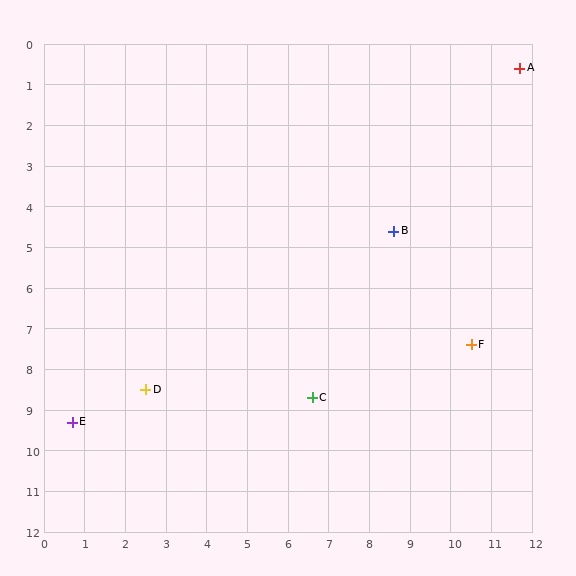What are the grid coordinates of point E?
Point E is at approximately (0.7, 9.3).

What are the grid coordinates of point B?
Point B is at approximately (8.6, 4.6).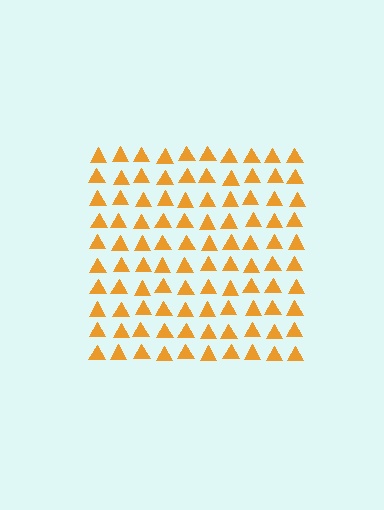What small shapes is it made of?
It is made of small triangles.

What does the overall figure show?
The overall figure shows a square.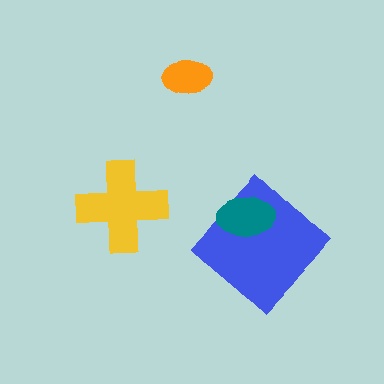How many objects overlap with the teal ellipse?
1 object overlaps with the teal ellipse.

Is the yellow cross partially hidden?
No, no other shape covers it.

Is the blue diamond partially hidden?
Yes, it is partially covered by another shape.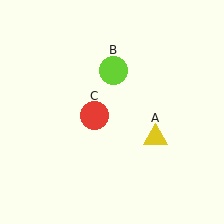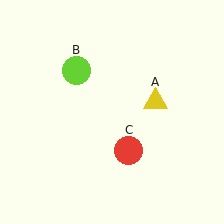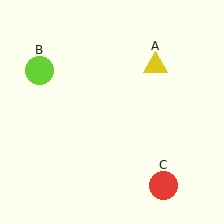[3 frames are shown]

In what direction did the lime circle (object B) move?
The lime circle (object B) moved left.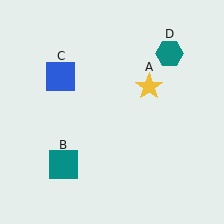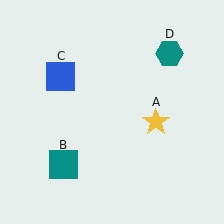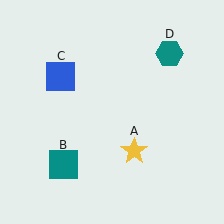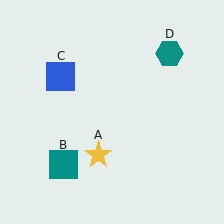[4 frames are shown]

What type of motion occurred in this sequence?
The yellow star (object A) rotated clockwise around the center of the scene.